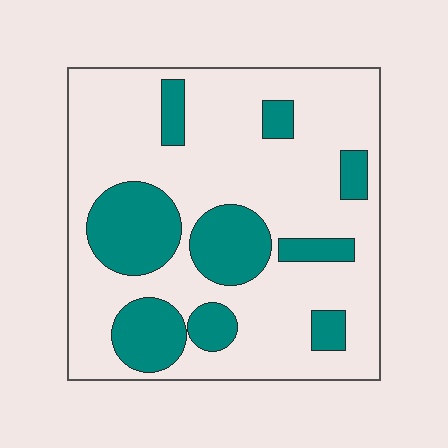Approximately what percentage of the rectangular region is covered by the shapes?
Approximately 25%.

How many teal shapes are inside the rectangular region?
9.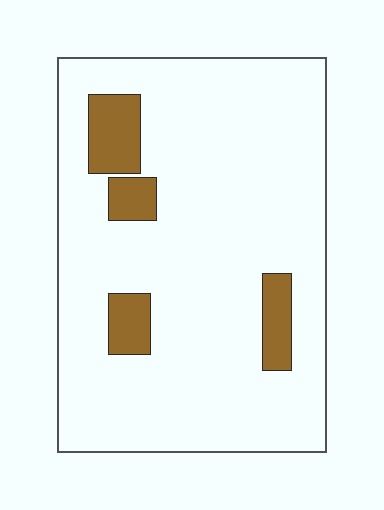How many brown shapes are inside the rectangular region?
4.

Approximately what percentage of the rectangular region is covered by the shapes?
Approximately 10%.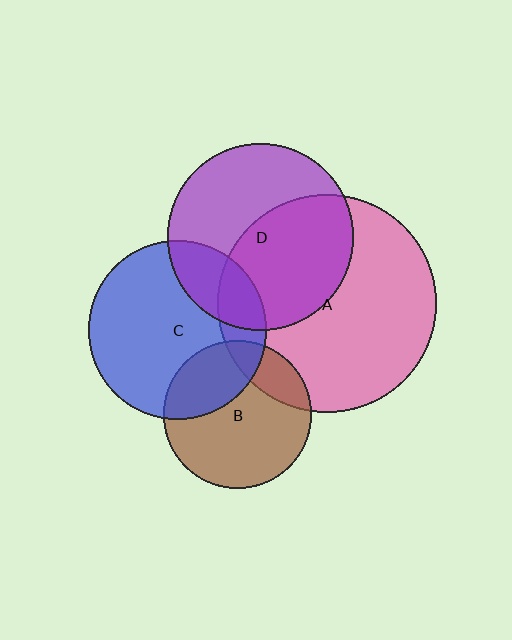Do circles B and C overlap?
Yes.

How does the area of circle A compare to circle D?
Approximately 1.4 times.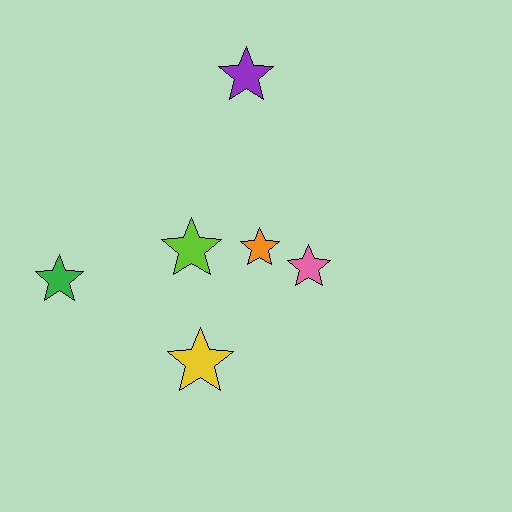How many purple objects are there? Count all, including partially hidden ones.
There is 1 purple object.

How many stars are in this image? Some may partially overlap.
There are 6 stars.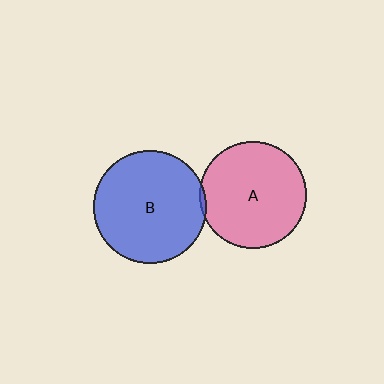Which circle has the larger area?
Circle B (blue).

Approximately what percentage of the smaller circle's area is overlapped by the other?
Approximately 5%.